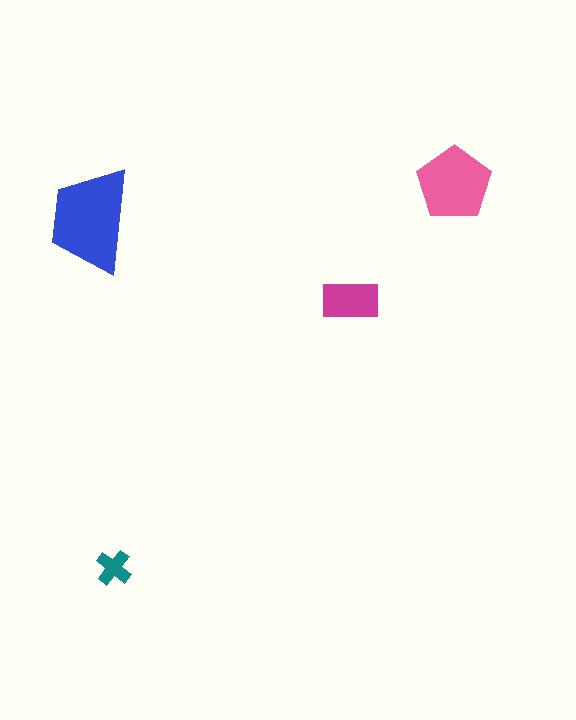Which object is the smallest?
The teal cross.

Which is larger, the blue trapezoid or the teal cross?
The blue trapezoid.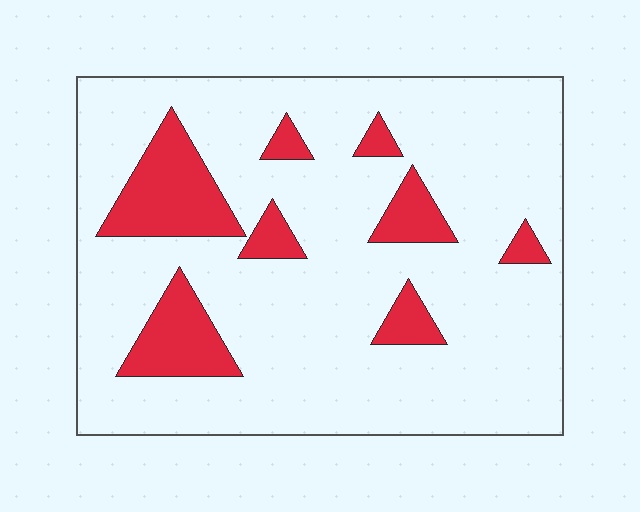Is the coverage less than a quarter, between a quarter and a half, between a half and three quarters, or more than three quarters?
Less than a quarter.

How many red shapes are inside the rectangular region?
8.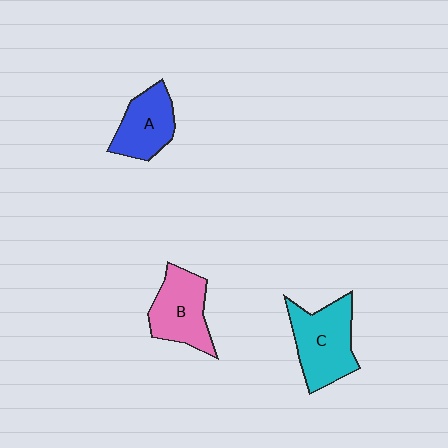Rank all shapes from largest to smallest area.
From largest to smallest: C (cyan), B (pink), A (blue).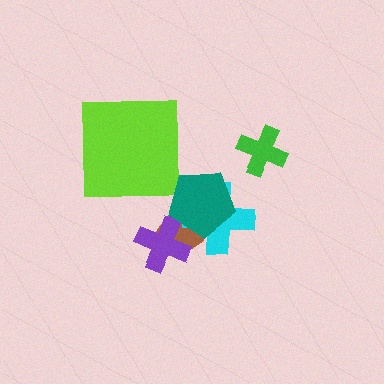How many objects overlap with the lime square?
0 objects overlap with the lime square.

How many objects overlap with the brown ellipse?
3 objects overlap with the brown ellipse.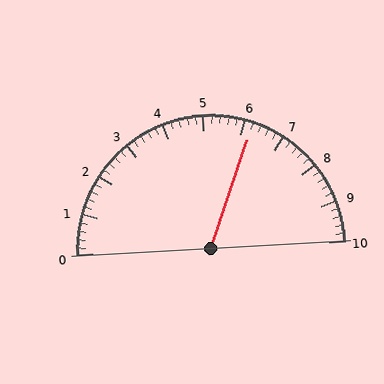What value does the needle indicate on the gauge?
The needle indicates approximately 6.2.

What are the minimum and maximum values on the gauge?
The gauge ranges from 0 to 10.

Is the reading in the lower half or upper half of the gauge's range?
The reading is in the upper half of the range (0 to 10).